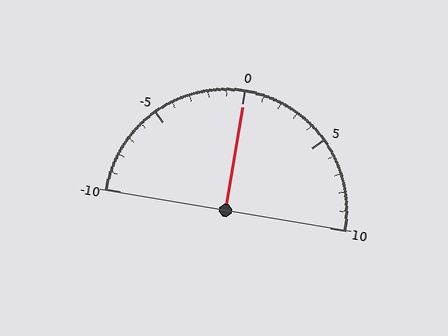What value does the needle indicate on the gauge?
The needle indicates approximately 0.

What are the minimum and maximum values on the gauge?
The gauge ranges from -10 to 10.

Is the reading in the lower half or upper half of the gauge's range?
The reading is in the upper half of the range (-10 to 10).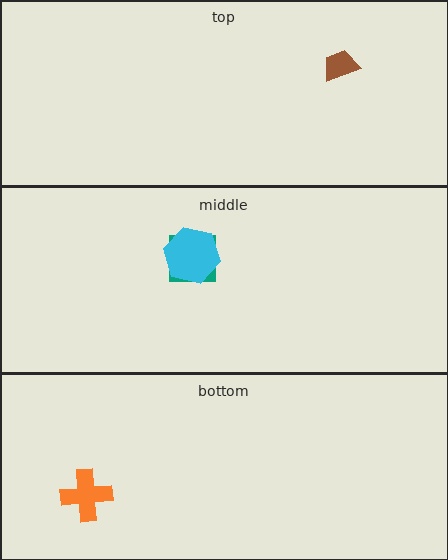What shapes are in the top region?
The brown trapezoid.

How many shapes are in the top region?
1.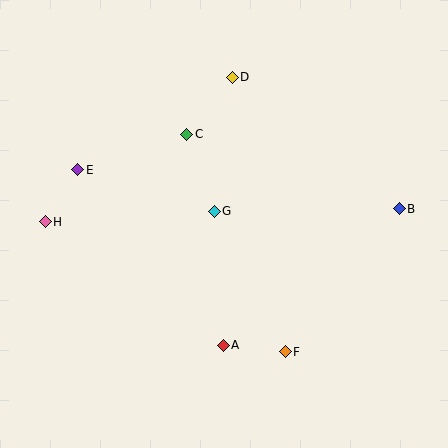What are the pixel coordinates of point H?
Point H is at (45, 222).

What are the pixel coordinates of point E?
Point E is at (78, 170).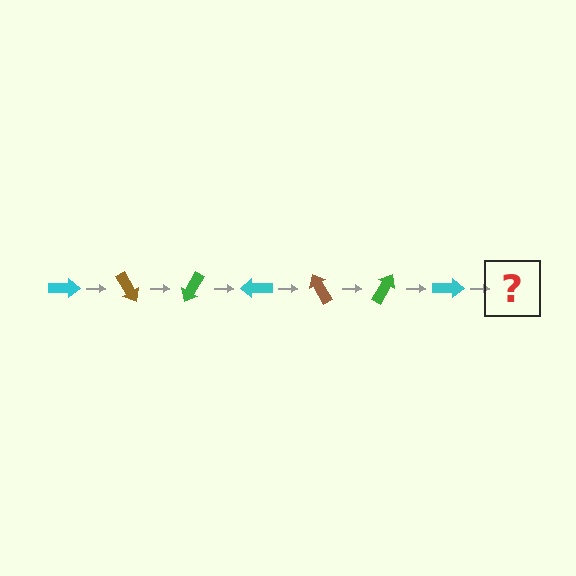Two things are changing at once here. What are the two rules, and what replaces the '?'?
The two rules are that it rotates 60 degrees each step and the color cycles through cyan, brown, and green. The '?' should be a brown arrow, rotated 420 degrees from the start.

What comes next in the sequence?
The next element should be a brown arrow, rotated 420 degrees from the start.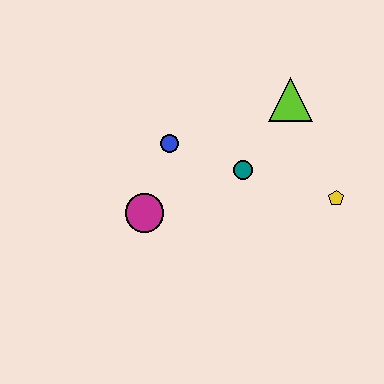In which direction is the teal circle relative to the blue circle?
The teal circle is to the right of the blue circle.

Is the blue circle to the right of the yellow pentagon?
No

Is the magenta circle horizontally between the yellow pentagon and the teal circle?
No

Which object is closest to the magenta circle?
The blue circle is closest to the magenta circle.